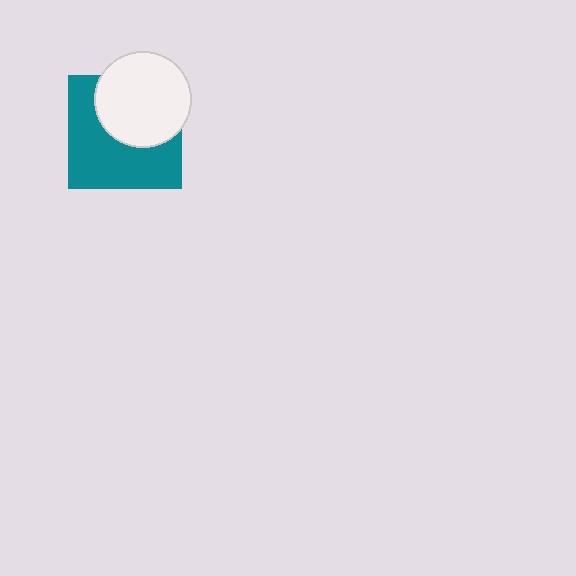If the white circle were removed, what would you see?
You would see the complete teal square.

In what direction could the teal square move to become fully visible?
The teal square could move toward the lower-left. That would shift it out from behind the white circle entirely.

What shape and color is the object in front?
The object in front is a white circle.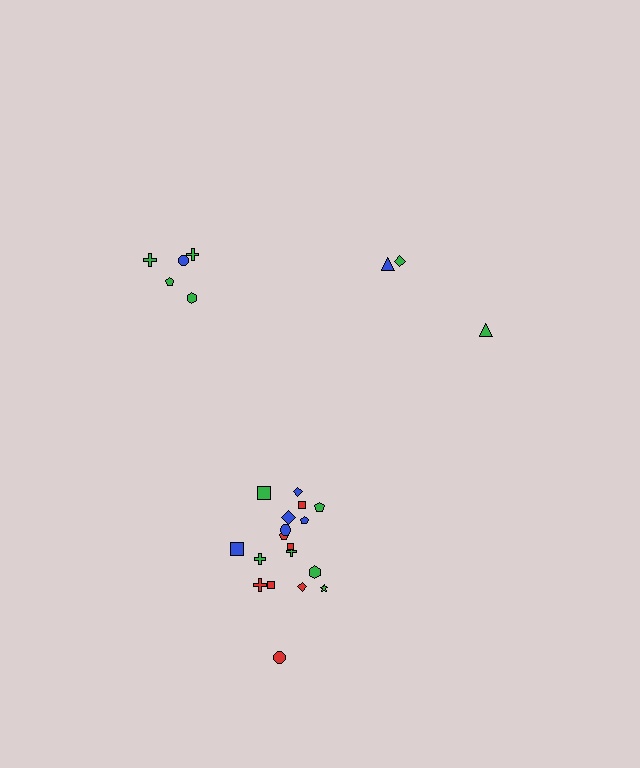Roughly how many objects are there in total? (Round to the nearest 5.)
Roughly 25 objects in total.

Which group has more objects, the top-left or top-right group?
The top-left group.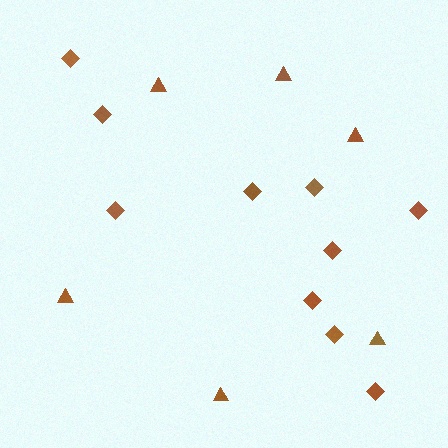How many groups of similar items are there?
There are 2 groups: one group of triangles (6) and one group of diamonds (10).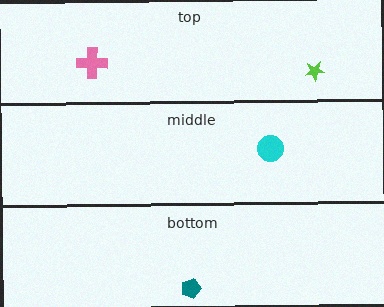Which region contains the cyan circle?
The middle region.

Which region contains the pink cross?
The top region.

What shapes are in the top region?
The lime star, the pink cross.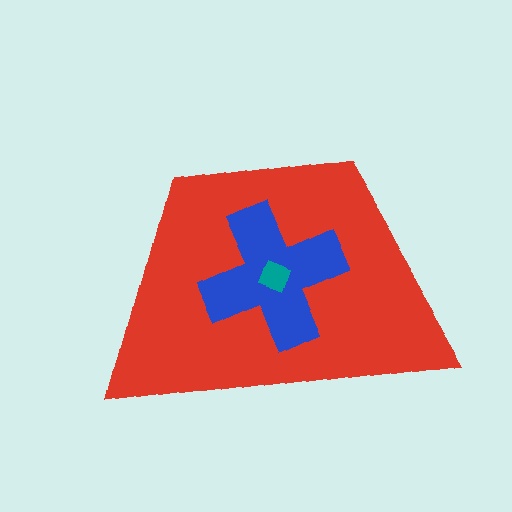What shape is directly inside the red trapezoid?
The blue cross.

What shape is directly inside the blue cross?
The teal square.